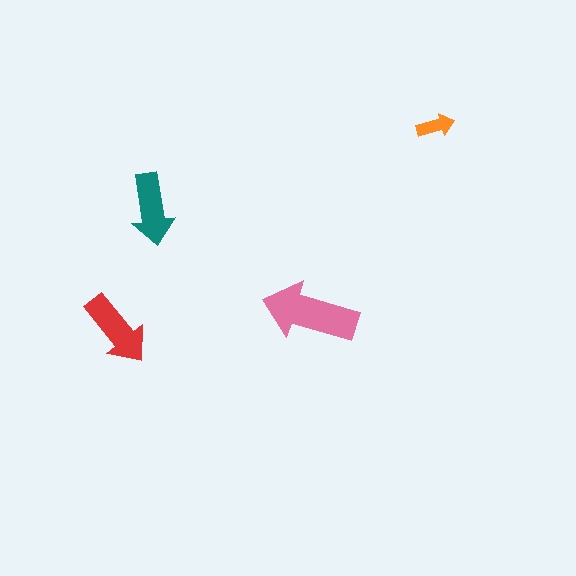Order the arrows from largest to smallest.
the pink one, the red one, the teal one, the orange one.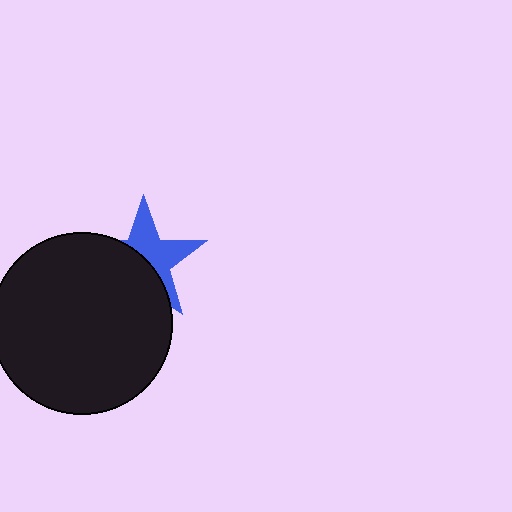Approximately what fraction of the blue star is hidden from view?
Roughly 51% of the blue star is hidden behind the black circle.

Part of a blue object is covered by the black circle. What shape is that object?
It is a star.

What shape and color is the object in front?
The object in front is a black circle.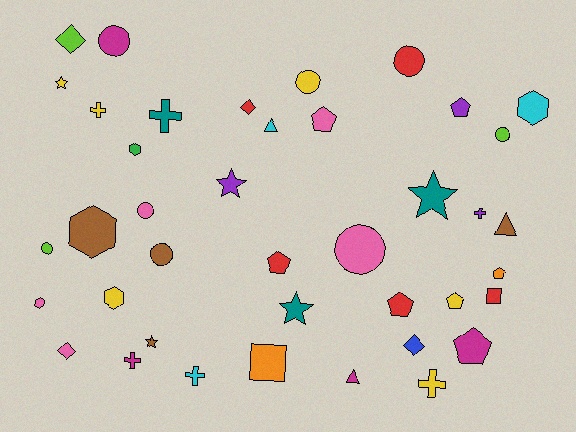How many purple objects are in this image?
There are 3 purple objects.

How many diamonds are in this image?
There are 4 diamonds.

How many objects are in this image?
There are 40 objects.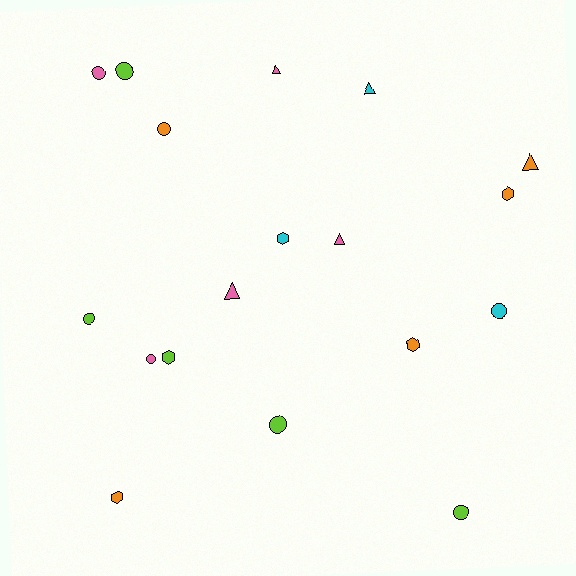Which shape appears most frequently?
Circle, with 8 objects.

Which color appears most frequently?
Lime, with 5 objects.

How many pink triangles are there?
There are 3 pink triangles.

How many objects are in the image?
There are 18 objects.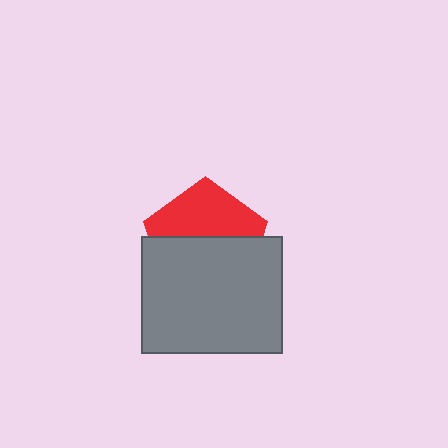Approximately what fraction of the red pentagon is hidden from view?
Roughly 56% of the red pentagon is hidden behind the gray rectangle.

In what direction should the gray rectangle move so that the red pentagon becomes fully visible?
The gray rectangle should move down. That is the shortest direction to clear the overlap and leave the red pentagon fully visible.